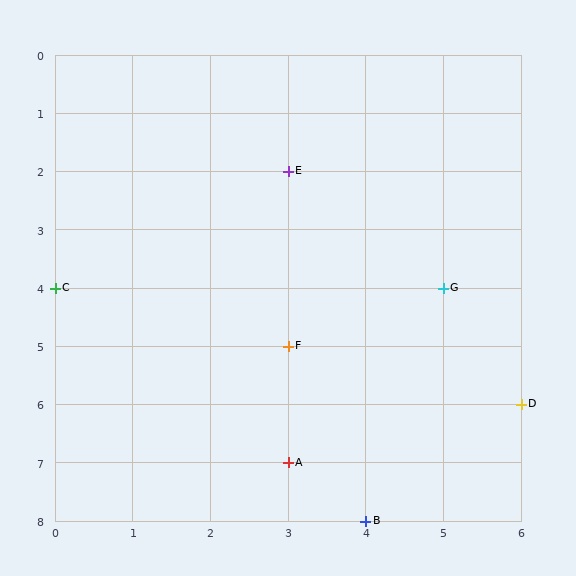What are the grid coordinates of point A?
Point A is at grid coordinates (3, 7).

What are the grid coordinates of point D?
Point D is at grid coordinates (6, 6).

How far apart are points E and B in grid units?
Points E and B are 1 column and 6 rows apart (about 6.1 grid units diagonally).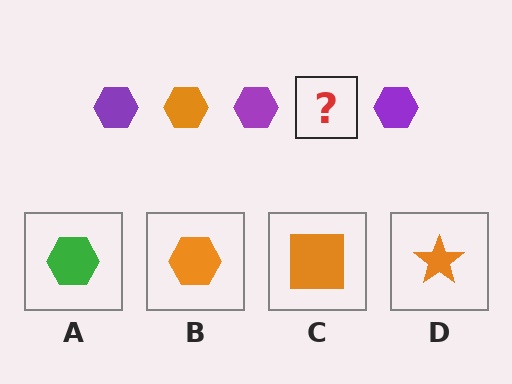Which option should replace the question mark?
Option B.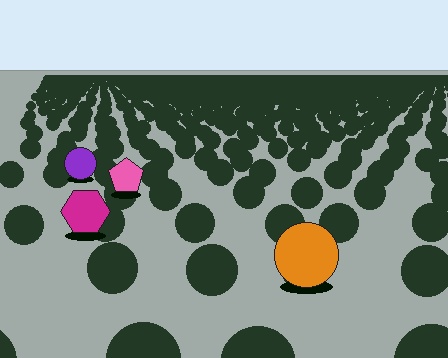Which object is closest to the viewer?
The orange circle is closest. The texture marks near it are larger and more spread out.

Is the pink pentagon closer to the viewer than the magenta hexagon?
No. The magenta hexagon is closer — you can tell from the texture gradient: the ground texture is coarser near it.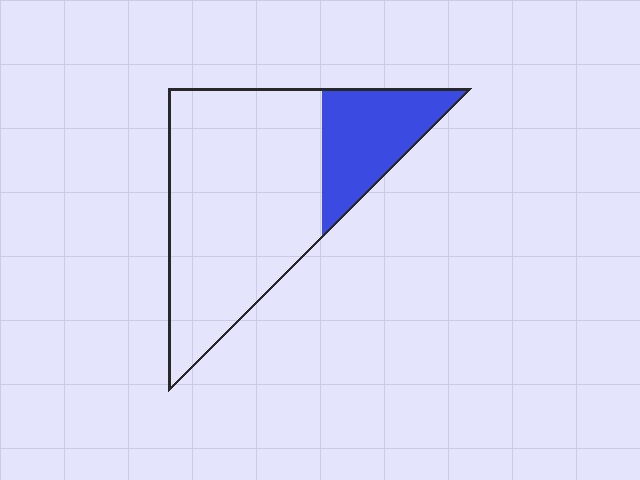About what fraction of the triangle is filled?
About one quarter (1/4).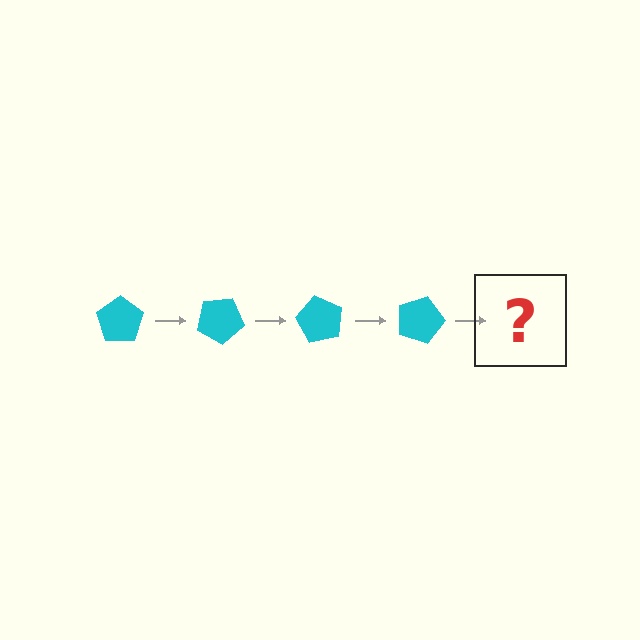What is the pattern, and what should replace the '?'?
The pattern is that the pentagon rotates 30 degrees each step. The '?' should be a cyan pentagon rotated 120 degrees.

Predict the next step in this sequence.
The next step is a cyan pentagon rotated 120 degrees.